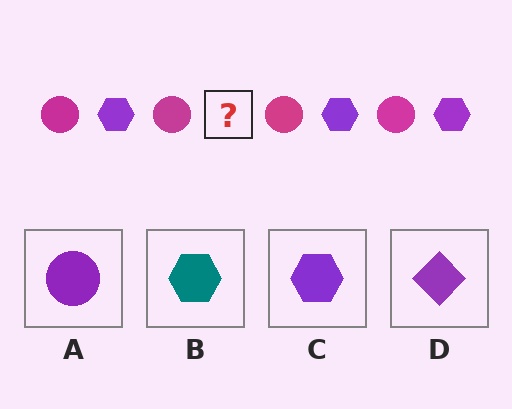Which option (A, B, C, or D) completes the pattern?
C.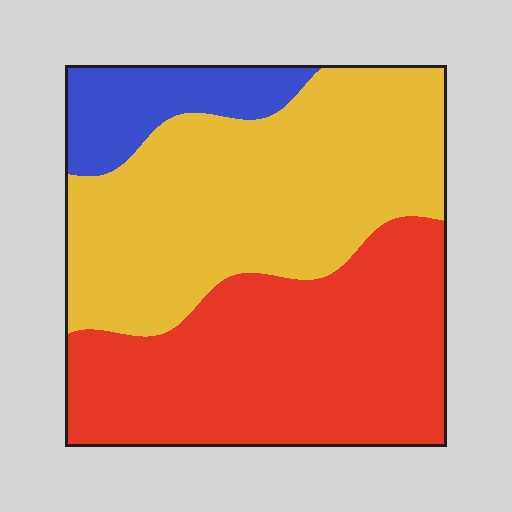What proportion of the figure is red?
Red covers roughly 45% of the figure.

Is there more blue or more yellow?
Yellow.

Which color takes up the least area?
Blue, at roughly 10%.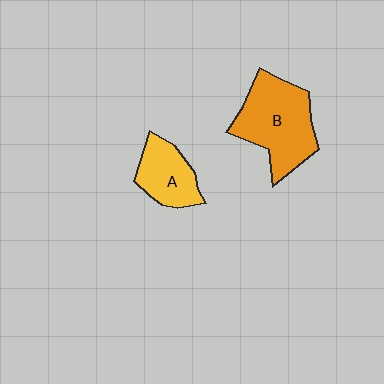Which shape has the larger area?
Shape B (orange).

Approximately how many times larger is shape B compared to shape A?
Approximately 1.7 times.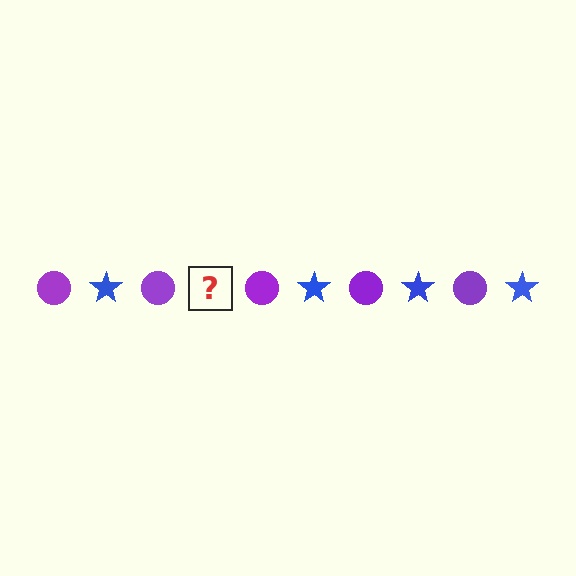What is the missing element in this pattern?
The missing element is a blue star.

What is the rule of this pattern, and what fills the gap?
The rule is that the pattern alternates between purple circle and blue star. The gap should be filled with a blue star.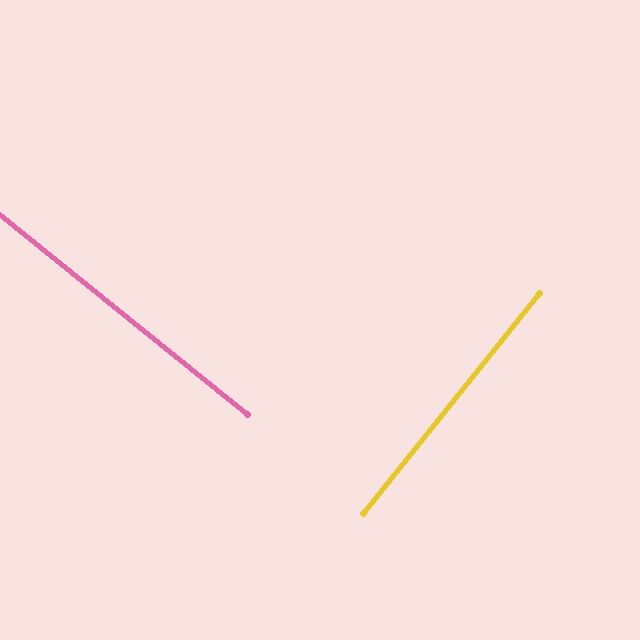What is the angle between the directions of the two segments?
Approximately 90 degrees.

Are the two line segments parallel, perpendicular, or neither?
Perpendicular — they meet at approximately 90°.